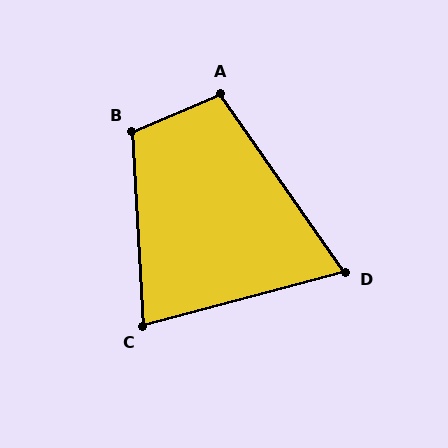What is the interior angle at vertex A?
Approximately 102 degrees (obtuse).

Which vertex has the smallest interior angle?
D, at approximately 70 degrees.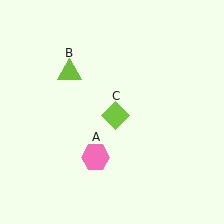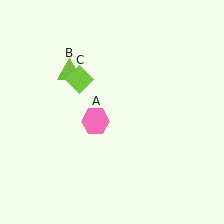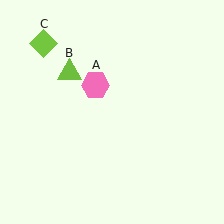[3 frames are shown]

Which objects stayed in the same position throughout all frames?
Lime triangle (object B) remained stationary.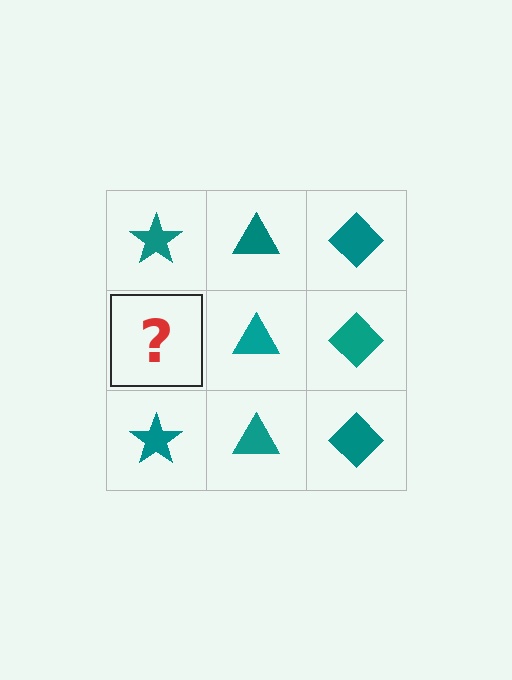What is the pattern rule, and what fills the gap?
The rule is that each column has a consistent shape. The gap should be filled with a teal star.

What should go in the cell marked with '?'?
The missing cell should contain a teal star.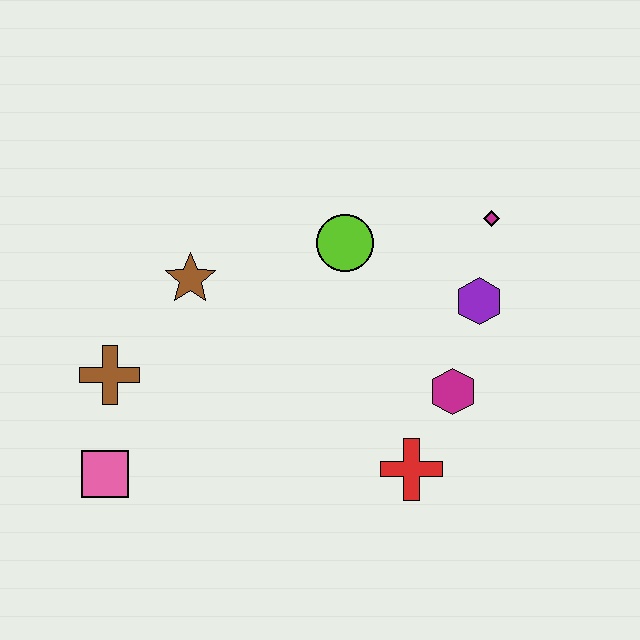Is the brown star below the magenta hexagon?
No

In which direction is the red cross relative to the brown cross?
The red cross is to the right of the brown cross.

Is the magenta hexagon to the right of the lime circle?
Yes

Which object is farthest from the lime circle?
The pink square is farthest from the lime circle.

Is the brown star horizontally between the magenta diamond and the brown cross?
Yes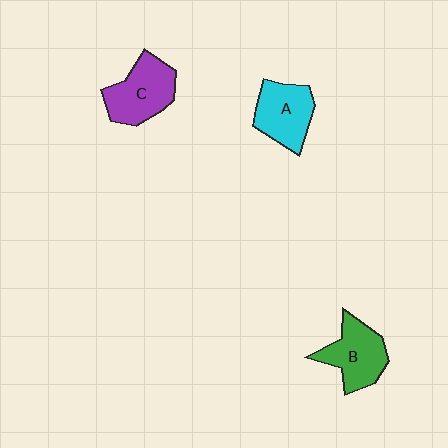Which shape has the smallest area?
Shape A (cyan).